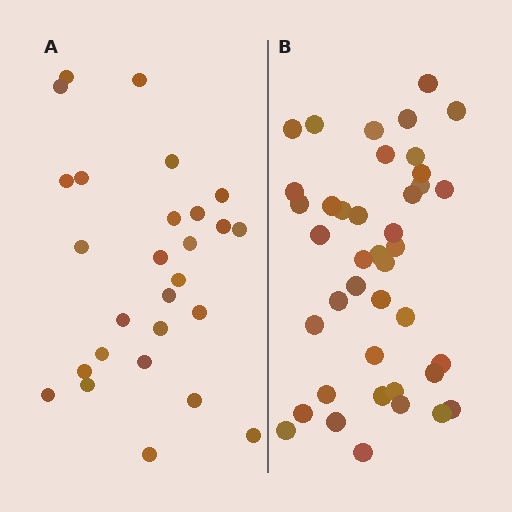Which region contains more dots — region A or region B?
Region B (the right region) has more dots.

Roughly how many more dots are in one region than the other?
Region B has approximately 15 more dots than region A.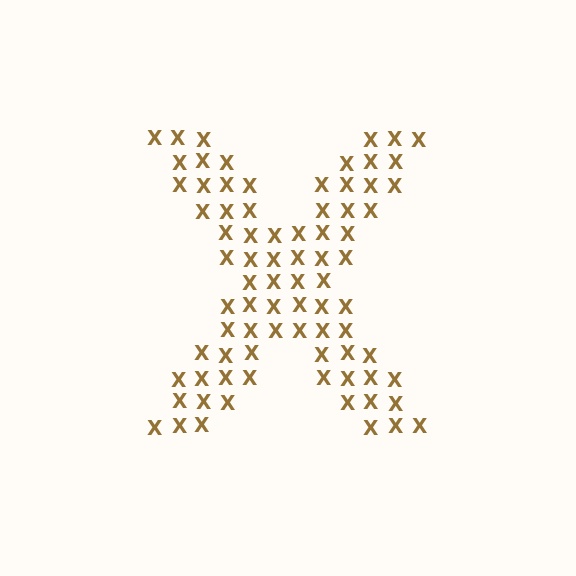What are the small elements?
The small elements are letter X's.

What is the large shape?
The large shape is the letter X.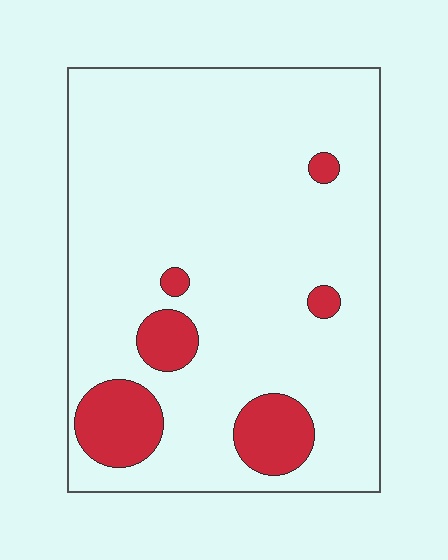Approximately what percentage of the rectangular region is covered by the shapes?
Approximately 15%.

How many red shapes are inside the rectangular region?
6.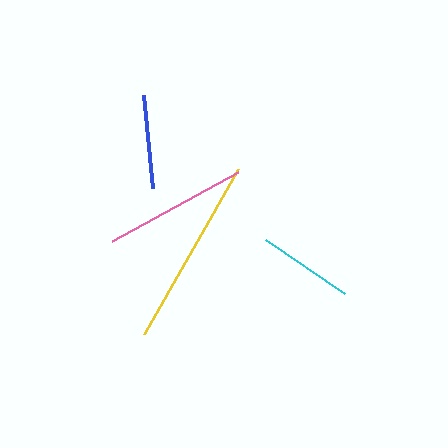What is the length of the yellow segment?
The yellow segment is approximately 190 pixels long.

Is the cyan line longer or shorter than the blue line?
The cyan line is longer than the blue line.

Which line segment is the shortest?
The blue line is the shortest at approximately 94 pixels.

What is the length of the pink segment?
The pink segment is approximately 144 pixels long.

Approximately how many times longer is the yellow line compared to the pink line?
The yellow line is approximately 1.3 times the length of the pink line.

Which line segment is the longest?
The yellow line is the longest at approximately 190 pixels.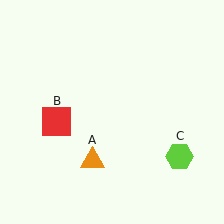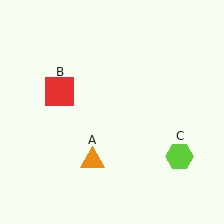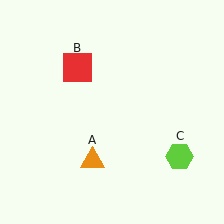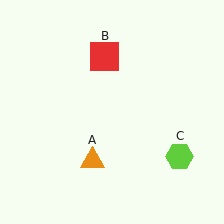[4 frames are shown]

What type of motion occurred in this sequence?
The red square (object B) rotated clockwise around the center of the scene.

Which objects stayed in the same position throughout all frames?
Orange triangle (object A) and lime hexagon (object C) remained stationary.